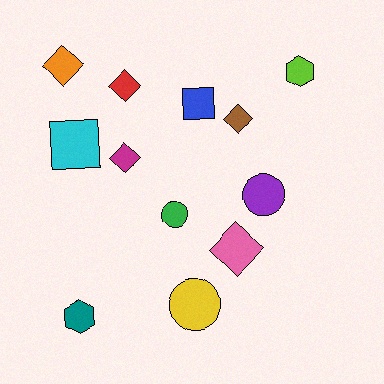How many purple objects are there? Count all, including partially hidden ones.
There is 1 purple object.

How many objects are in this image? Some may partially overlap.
There are 12 objects.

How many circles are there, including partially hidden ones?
There are 3 circles.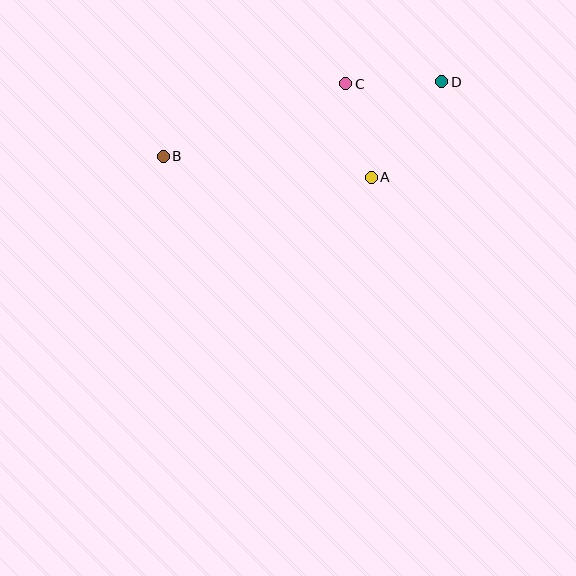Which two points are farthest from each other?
Points B and D are farthest from each other.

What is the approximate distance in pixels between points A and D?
The distance between A and D is approximately 119 pixels.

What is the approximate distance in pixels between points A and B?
The distance between A and B is approximately 209 pixels.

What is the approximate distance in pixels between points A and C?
The distance between A and C is approximately 97 pixels.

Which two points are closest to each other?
Points C and D are closest to each other.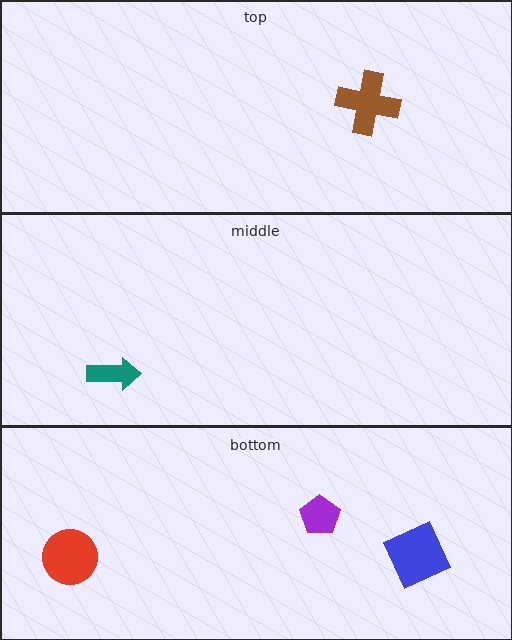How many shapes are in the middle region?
1.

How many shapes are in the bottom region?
3.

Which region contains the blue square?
The bottom region.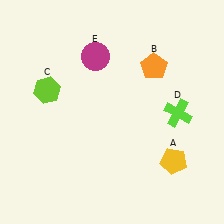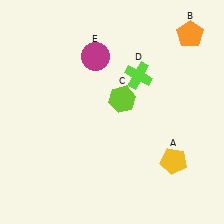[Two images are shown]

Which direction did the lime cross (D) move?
The lime cross (D) moved left.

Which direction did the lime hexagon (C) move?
The lime hexagon (C) moved right.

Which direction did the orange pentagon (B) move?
The orange pentagon (B) moved right.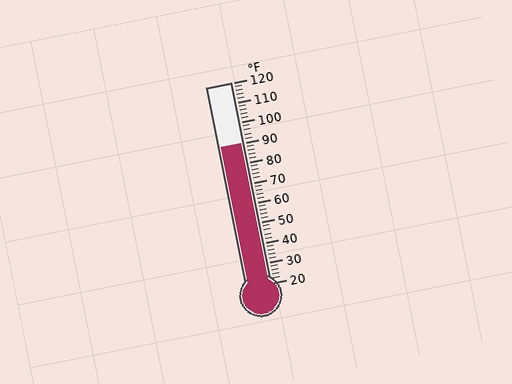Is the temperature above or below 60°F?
The temperature is above 60°F.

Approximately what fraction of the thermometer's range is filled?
The thermometer is filled to approximately 70% of its range.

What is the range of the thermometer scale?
The thermometer scale ranges from 20°F to 120°F.